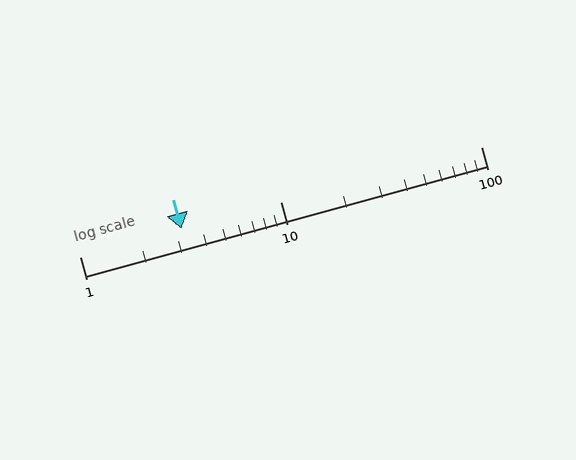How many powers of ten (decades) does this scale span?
The scale spans 2 decades, from 1 to 100.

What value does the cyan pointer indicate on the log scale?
The pointer indicates approximately 3.2.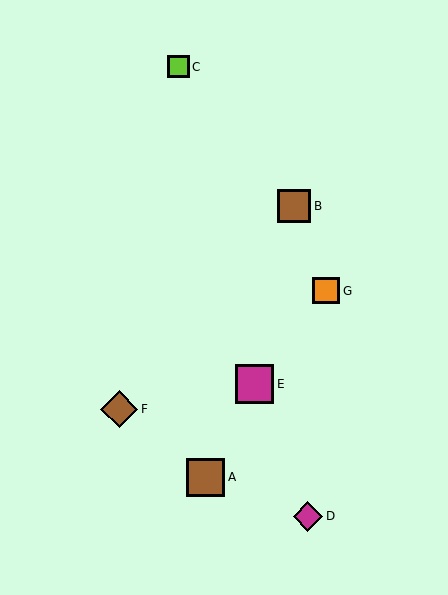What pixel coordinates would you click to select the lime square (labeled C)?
Click at (178, 67) to select the lime square C.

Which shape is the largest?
The brown square (labeled A) is the largest.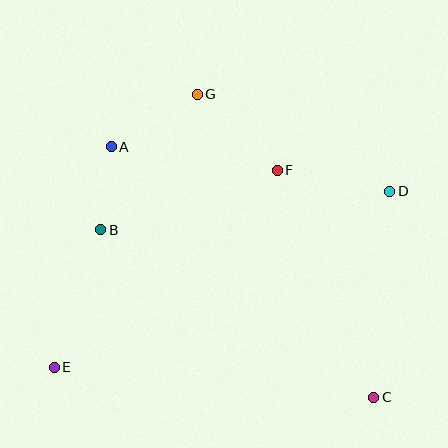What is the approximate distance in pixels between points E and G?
The distance between E and G is approximately 308 pixels.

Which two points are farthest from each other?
Points D and E are farthest from each other.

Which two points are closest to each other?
Points A and B are closest to each other.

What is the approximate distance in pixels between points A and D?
The distance between A and D is approximately 282 pixels.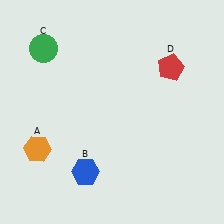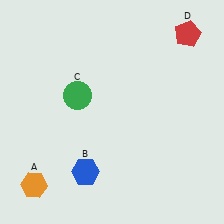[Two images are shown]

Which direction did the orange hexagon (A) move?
The orange hexagon (A) moved down.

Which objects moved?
The objects that moved are: the orange hexagon (A), the green circle (C), the red pentagon (D).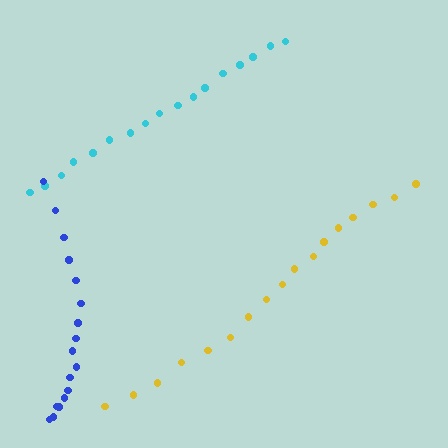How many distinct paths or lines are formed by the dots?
There are 3 distinct paths.